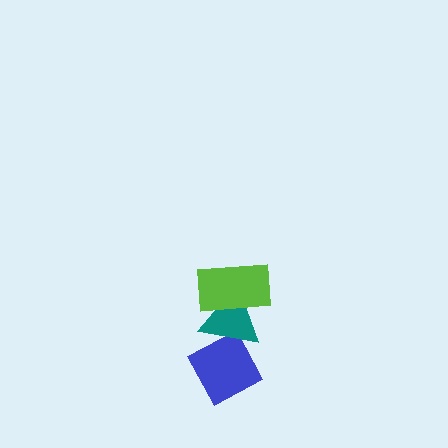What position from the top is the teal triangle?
The teal triangle is 2nd from the top.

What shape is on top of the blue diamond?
The teal triangle is on top of the blue diamond.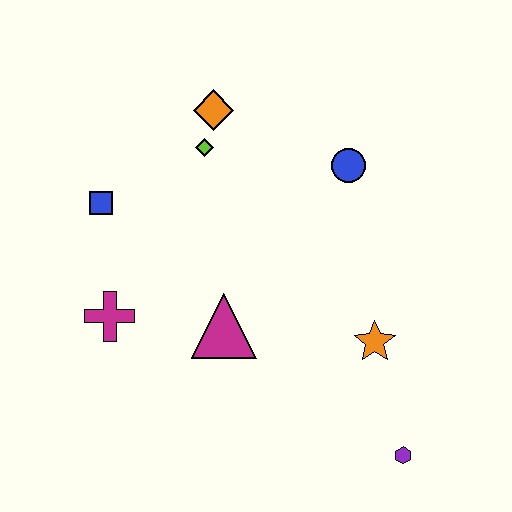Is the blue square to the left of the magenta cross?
Yes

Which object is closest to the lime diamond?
The orange diamond is closest to the lime diamond.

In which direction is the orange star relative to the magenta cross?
The orange star is to the right of the magenta cross.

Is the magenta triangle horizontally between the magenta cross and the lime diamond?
No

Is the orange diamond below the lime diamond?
No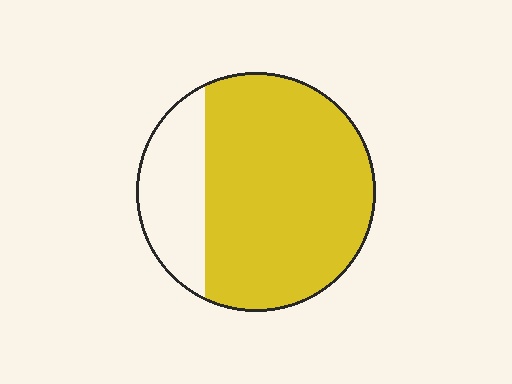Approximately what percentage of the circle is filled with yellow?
Approximately 75%.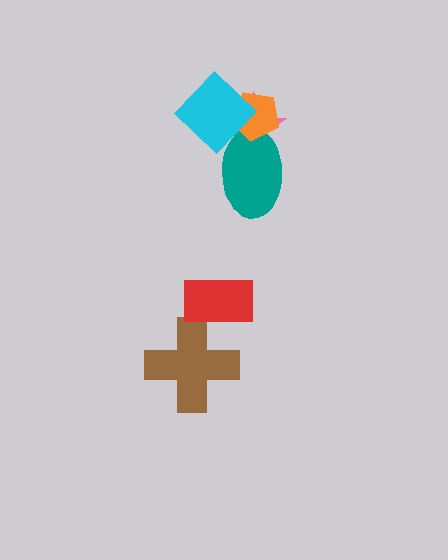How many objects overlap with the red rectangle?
1 object overlaps with the red rectangle.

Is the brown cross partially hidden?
Yes, it is partially covered by another shape.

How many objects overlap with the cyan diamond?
3 objects overlap with the cyan diamond.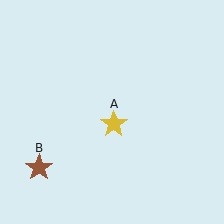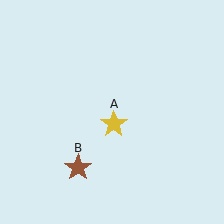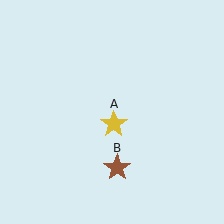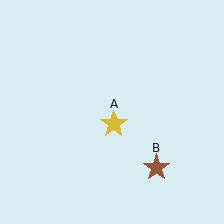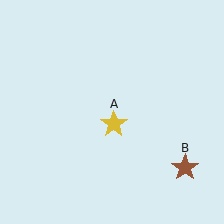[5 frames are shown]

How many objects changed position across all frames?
1 object changed position: brown star (object B).